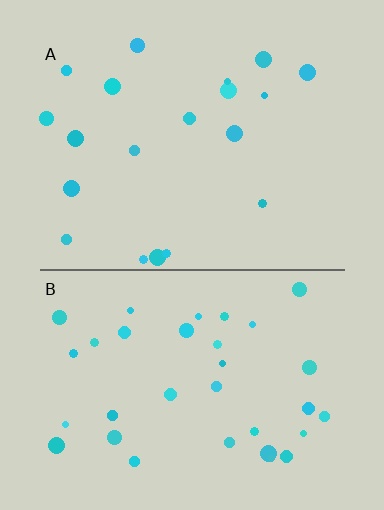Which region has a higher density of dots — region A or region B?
B (the bottom).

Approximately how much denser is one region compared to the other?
Approximately 1.7× — region B over region A.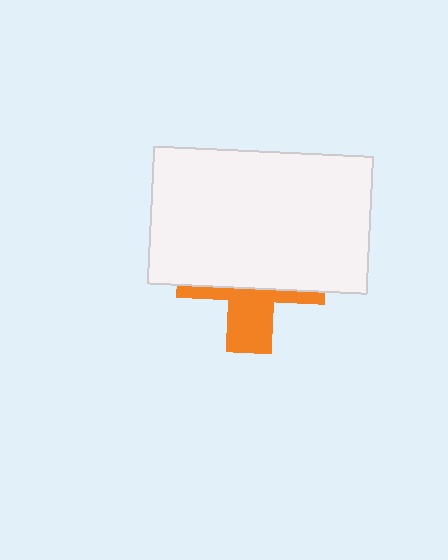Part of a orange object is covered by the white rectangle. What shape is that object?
It is a cross.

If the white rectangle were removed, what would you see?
You would see the complete orange cross.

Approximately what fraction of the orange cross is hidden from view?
Roughly 63% of the orange cross is hidden behind the white rectangle.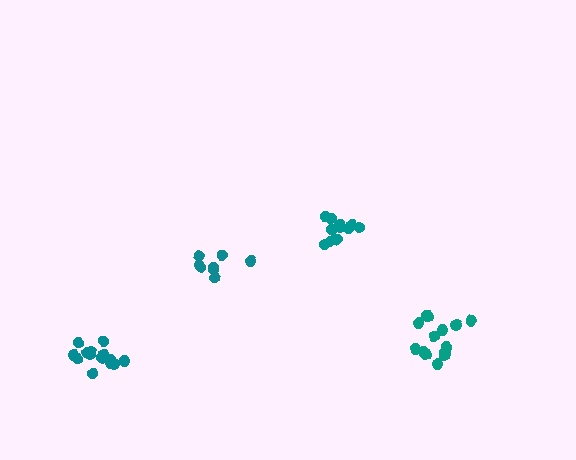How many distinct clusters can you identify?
There are 4 distinct clusters.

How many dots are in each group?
Group 1: 12 dots, Group 2: 14 dots, Group 3: 14 dots, Group 4: 8 dots (48 total).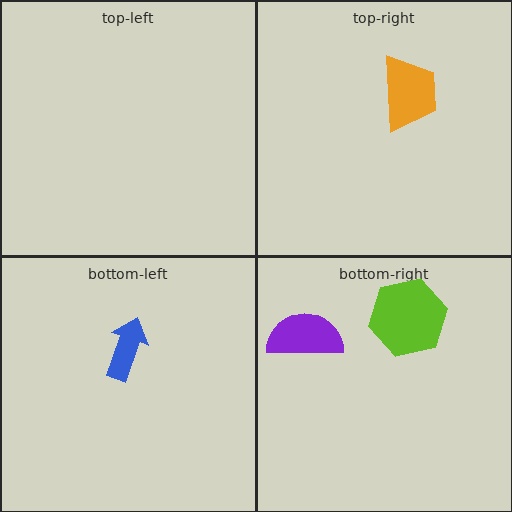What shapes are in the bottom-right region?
The lime hexagon, the purple semicircle.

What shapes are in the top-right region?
The orange trapezoid.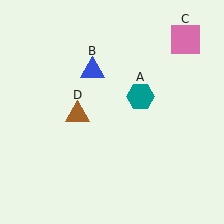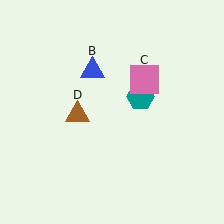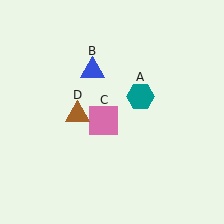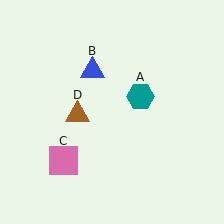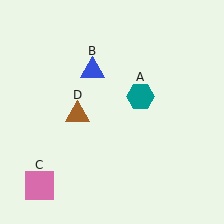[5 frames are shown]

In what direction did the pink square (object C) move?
The pink square (object C) moved down and to the left.